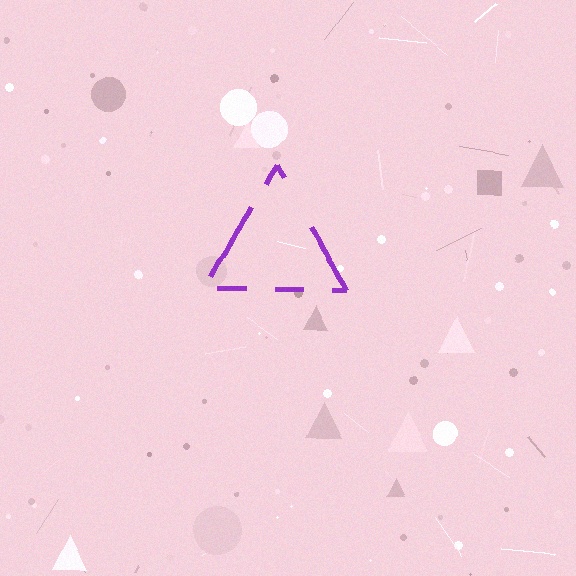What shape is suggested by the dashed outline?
The dashed outline suggests a triangle.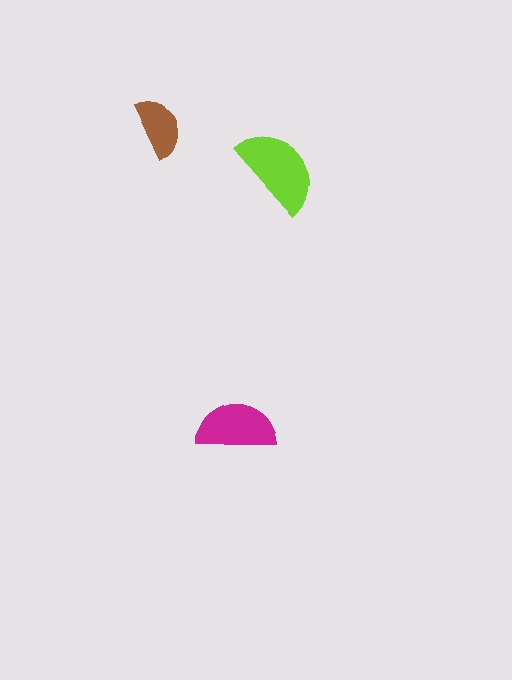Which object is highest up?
The brown semicircle is topmost.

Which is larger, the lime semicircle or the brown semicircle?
The lime one.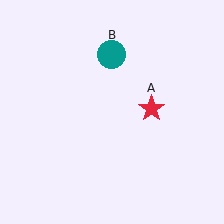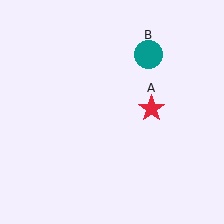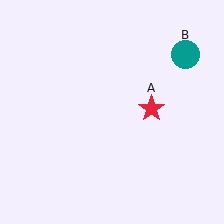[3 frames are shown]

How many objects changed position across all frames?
1 object changed position: teal circle (object B).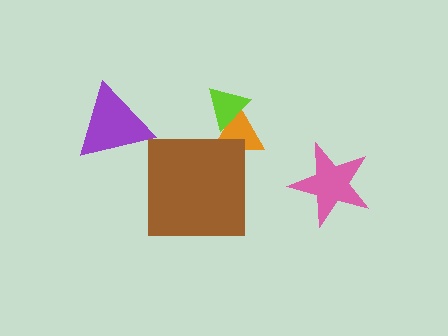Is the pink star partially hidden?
No, no other shape covers it.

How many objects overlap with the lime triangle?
1 object overlaps with the lime triangle.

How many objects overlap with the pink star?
0 objects overlap with the pink star.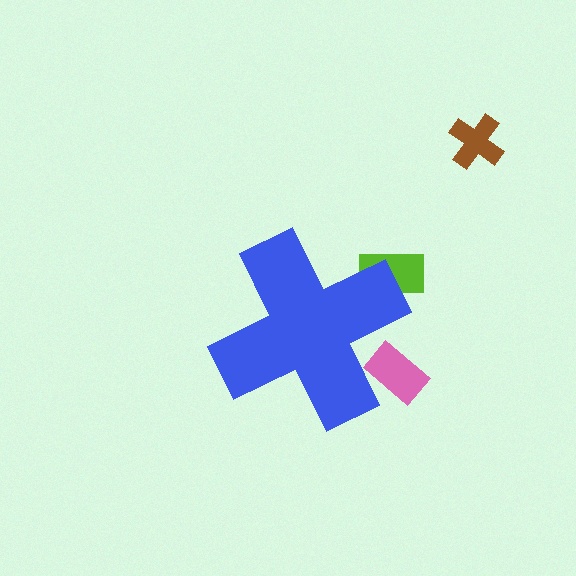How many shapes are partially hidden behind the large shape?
2 shapes are partially hidden.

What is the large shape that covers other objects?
A blue cross.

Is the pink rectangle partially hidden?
Yes, the pink rectangle is partially hidden behind the blue cross.